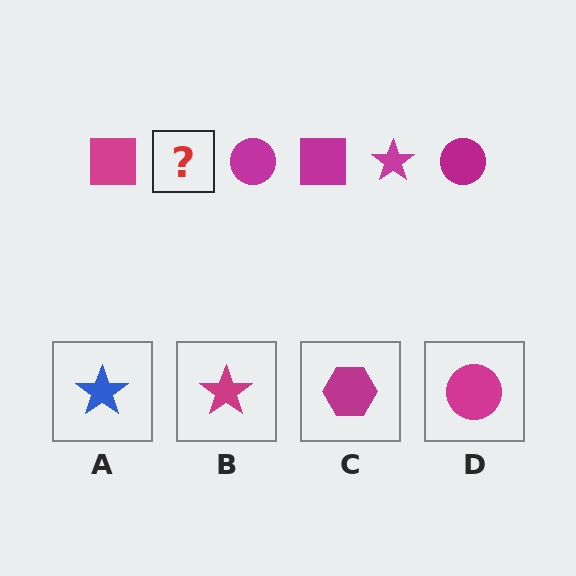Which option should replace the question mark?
Option B.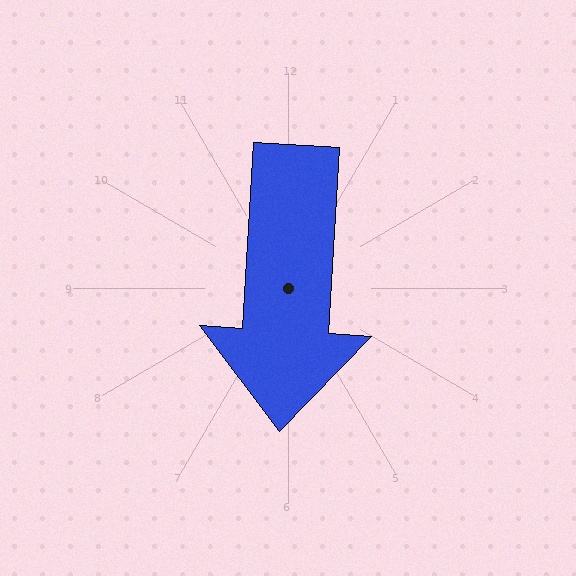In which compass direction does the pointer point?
South.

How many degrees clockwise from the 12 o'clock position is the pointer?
Approximately 184 degrees.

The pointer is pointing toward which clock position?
Roughly 6 o'clock.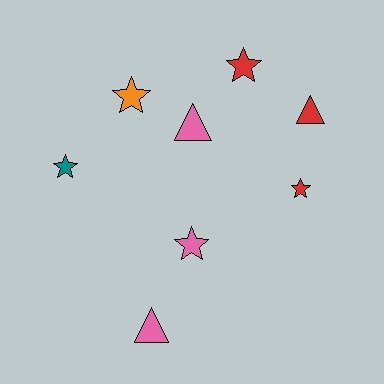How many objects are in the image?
There are 8 objects.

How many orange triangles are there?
There are no orange triangles.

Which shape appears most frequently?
Star, with 5 objects.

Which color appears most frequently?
Pink, with 3 objects.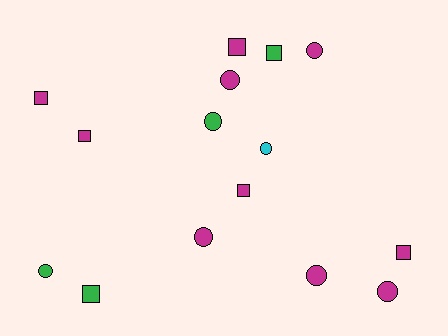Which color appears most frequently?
Magenta, with 10 objects.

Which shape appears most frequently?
Circle, with 8 objects.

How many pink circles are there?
There are no pink circles.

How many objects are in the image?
There are 15 objects.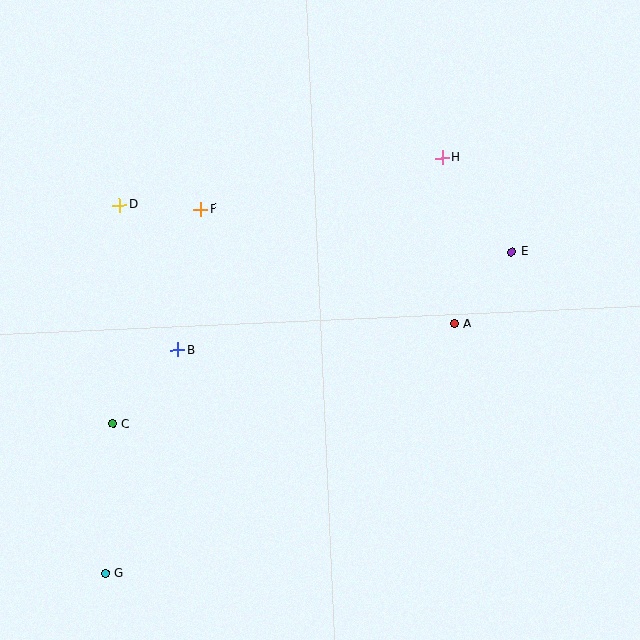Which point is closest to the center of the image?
Point A at (455, 324) is closest to the center.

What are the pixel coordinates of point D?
Point D is at (119, 205).